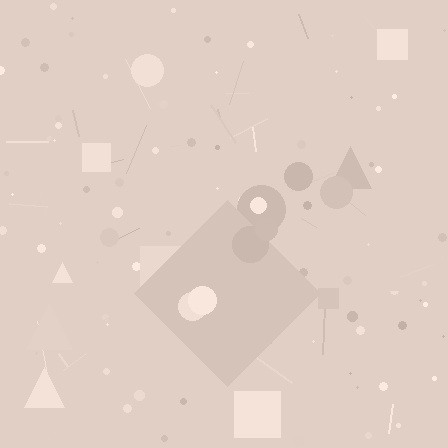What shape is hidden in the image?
A diamond is hidden in the image.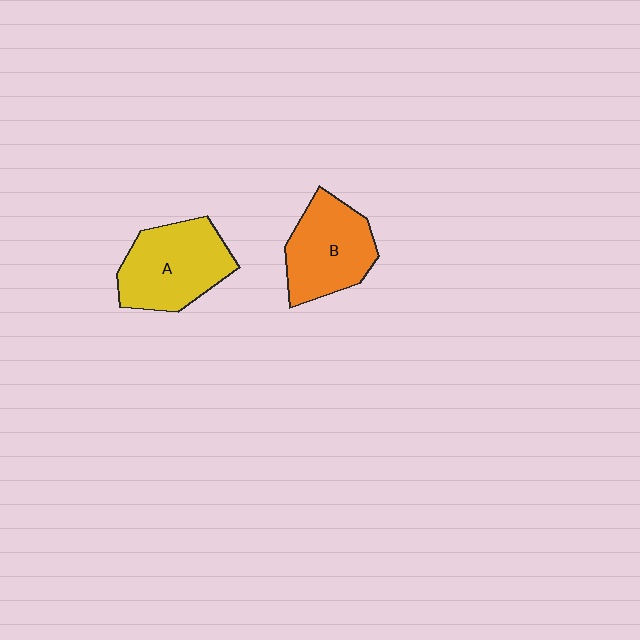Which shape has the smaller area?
Shape B (orange).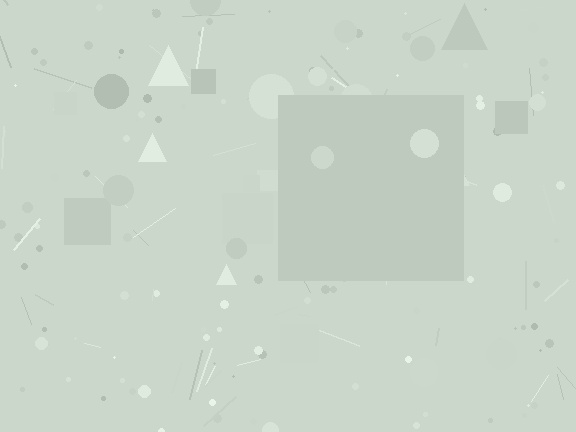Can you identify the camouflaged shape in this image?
The camouflaged shape is a square.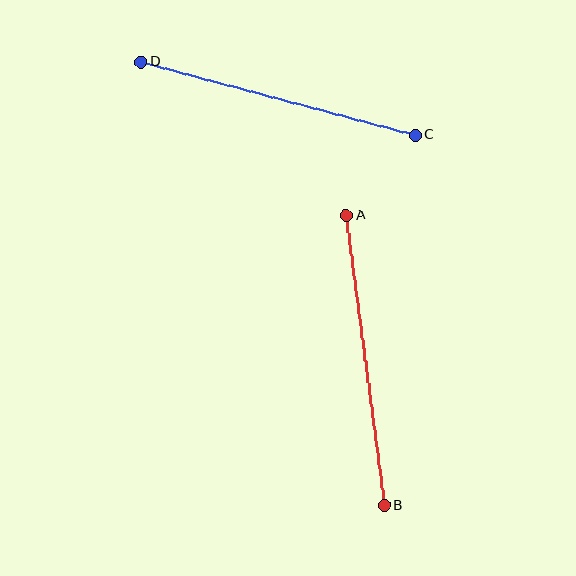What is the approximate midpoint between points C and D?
The midpoint is at approximately (278, 99) pixels.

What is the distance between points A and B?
The distance is approximately 293 pixels.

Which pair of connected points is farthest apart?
Points A and B are farthest apart.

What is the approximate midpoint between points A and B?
The midpoint is at approximately (365, 360) pixels.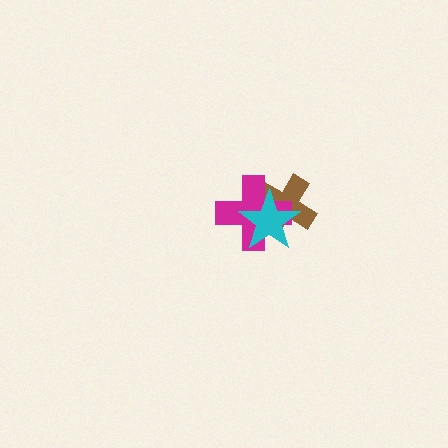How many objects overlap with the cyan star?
2 objects overlap with the cyan star.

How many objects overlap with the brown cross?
2 objects overlap with the brown cross.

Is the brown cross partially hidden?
Yes, it is partially covered by another shape.